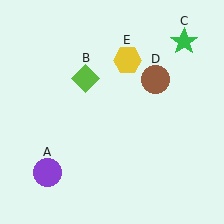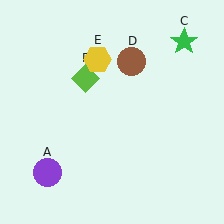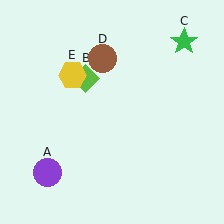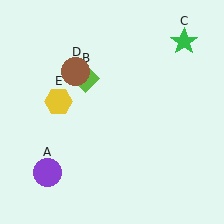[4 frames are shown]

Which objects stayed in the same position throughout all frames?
Purple circle (object A) and lime diamond (object B) and green star (object C) remained stationary.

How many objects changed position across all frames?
2 objects changed position: brown circle (object D), yellow hexagon (object E).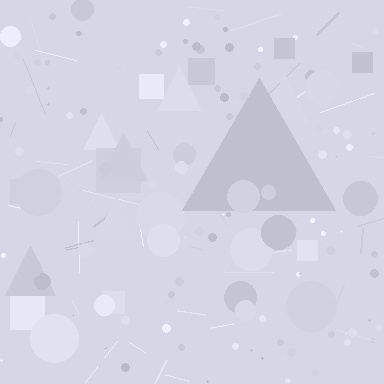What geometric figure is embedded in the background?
A triangle is embedded in the background.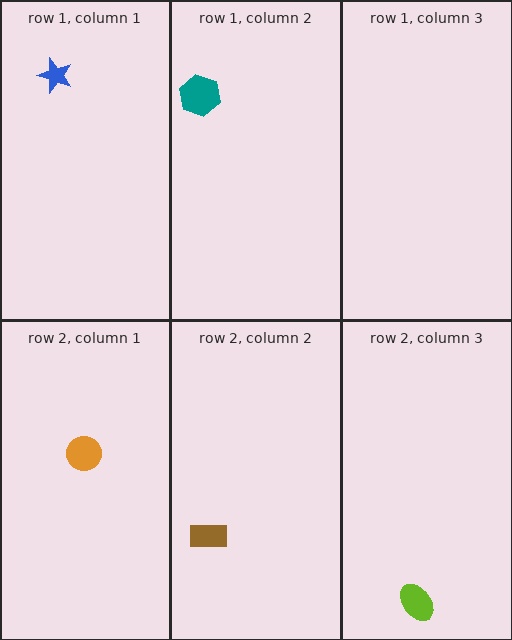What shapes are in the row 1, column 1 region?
The blue star.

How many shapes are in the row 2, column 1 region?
1.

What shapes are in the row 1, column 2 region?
The teal hexagon.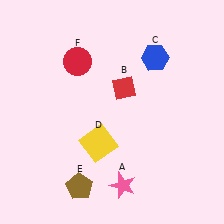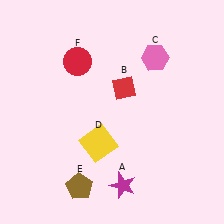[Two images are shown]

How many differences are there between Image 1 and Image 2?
There are 2 differences between the two images.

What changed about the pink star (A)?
In Image 1, A is pink. In Image 2, it changed to magenta.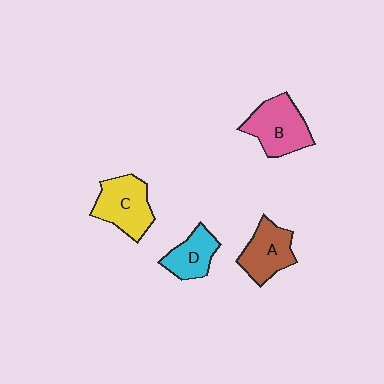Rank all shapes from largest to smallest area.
From largest to smallest: B (pink), C (yellow), A (brown), D (cyan).